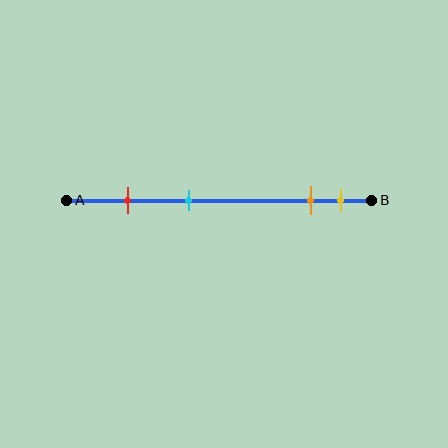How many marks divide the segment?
There are 4 marks dividing the segment.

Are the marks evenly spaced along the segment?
No, the marks are not evenly spaced.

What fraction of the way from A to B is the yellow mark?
The yellow mark is approximately 90% (0.9) of the way from A to B.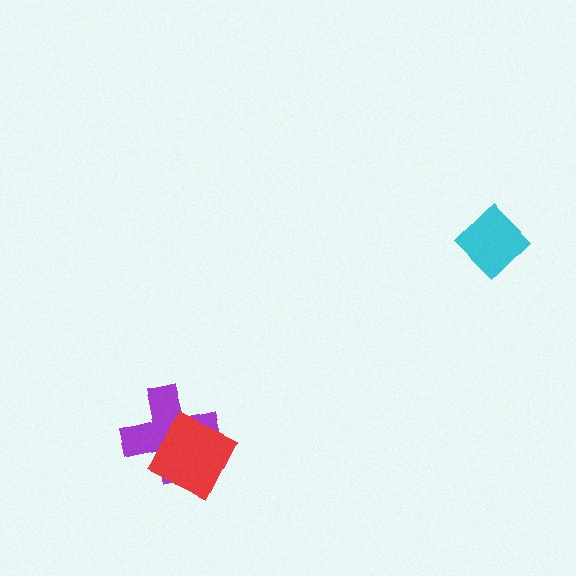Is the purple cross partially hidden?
Yes, it is partially covered by another shape.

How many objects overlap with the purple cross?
1 object overlaps with the purple cross.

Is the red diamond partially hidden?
No, no other shape covers it.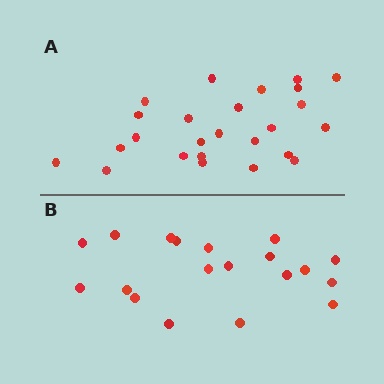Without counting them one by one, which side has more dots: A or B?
Region A (the top region) has more dots.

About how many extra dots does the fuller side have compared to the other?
Region A has about 6 more dots than region B.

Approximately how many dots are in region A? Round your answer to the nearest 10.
About 20 dots. (The exact count is 25, which rounds to 20.)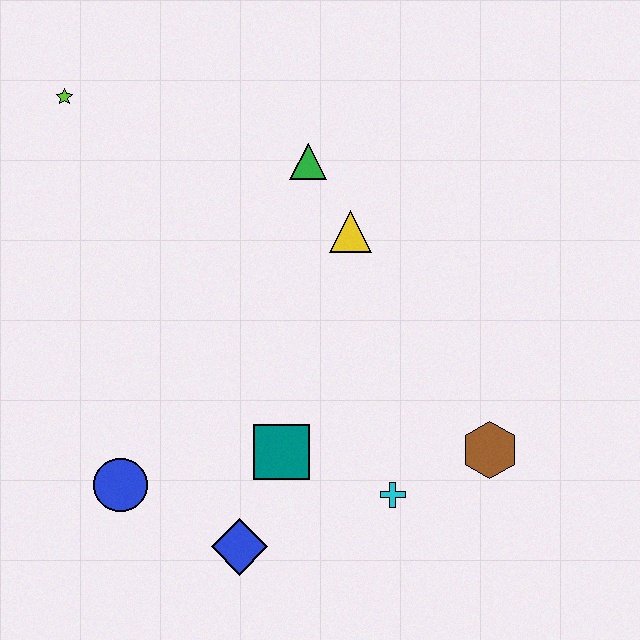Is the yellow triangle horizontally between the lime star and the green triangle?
No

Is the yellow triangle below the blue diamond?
No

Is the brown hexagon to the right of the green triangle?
Yes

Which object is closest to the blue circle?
The blue diamond is closest to the blue circle.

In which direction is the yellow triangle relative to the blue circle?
The yellow triangle is above the blue circle.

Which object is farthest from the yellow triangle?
The blue circle is farthest from the yellow triangle.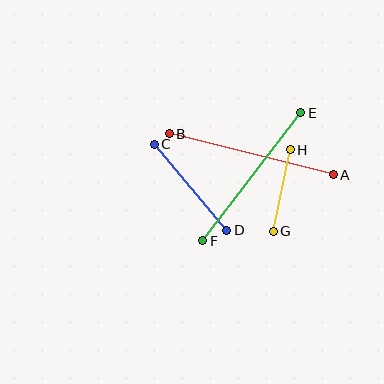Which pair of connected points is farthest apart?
Points A and B are farthest apart.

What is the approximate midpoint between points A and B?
The midpoint is at approximately (251, 154) pixels.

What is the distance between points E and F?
The distance is approximately 161 pixels.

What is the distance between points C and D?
The distance is approximately 113 pixels.